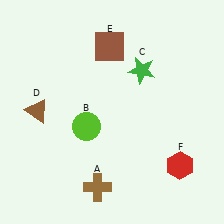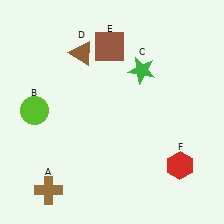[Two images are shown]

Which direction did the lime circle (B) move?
The lime circle (B) moved left.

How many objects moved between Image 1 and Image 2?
3 objects moved between the two images.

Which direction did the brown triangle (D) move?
The brown triangle (D) moved up.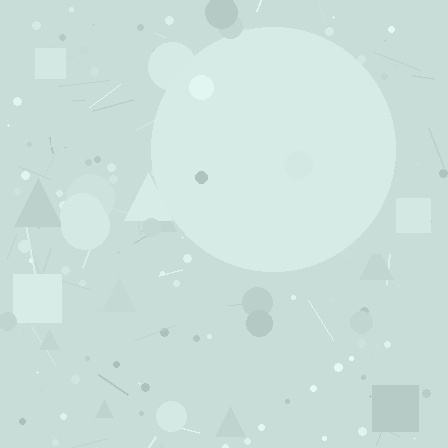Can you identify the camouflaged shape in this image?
The camouflaged shape is a circle.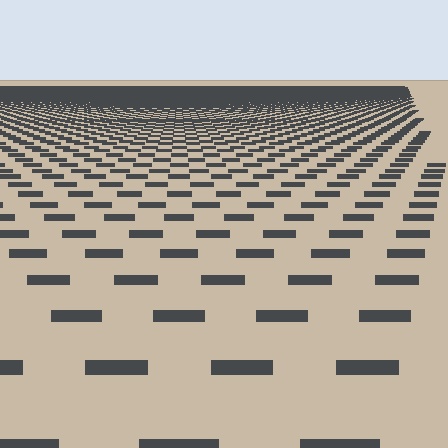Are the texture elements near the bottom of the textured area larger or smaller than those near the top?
Larger. Near the bottom, elements are closer to the viewer and appear at a bigger on-screen size.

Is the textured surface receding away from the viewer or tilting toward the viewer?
The surface is receding away from the viewer. Texture elements get smaller and denser toward the top.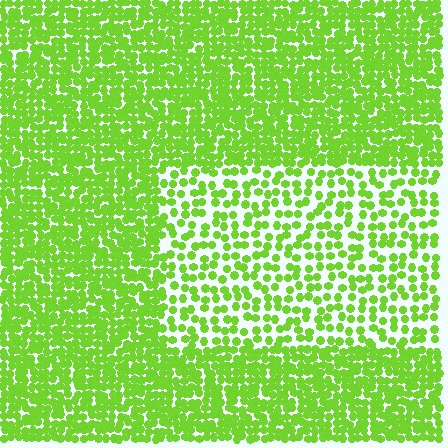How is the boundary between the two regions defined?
The boundary is defined by a change in element density (approximately 2.1x ratio). All elements are the same color, size, and shape.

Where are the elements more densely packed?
The elements are more densely packed outside the rectangle boundary.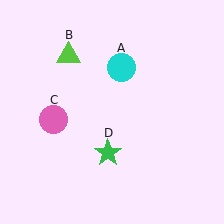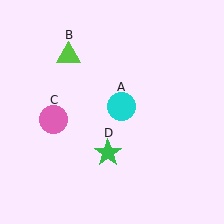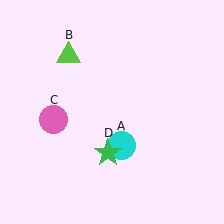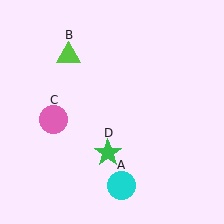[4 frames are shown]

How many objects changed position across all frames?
1 object changed position: cyan circle (object A).